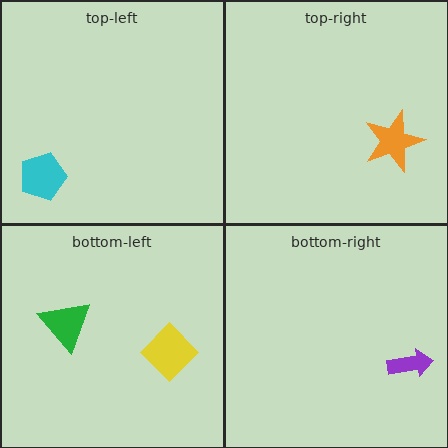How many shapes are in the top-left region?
1.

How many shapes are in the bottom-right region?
1.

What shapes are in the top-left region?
The cyan pentagon.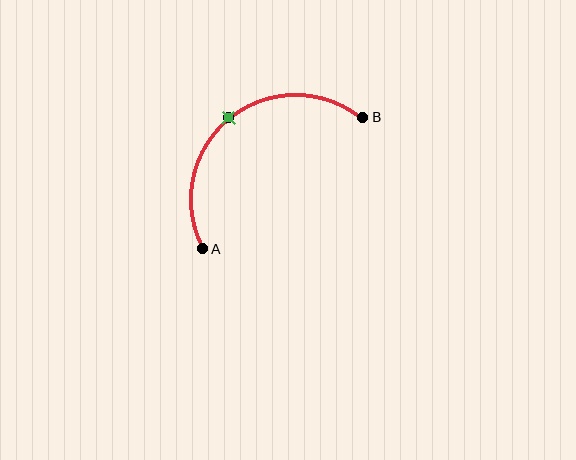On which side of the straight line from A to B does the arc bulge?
The arc bulges above and to the left of the straight line connecting A and B.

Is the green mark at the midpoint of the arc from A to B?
Yes. The green mark lies on the arc at equal arc-length from both A and B — it is the arc midpoint.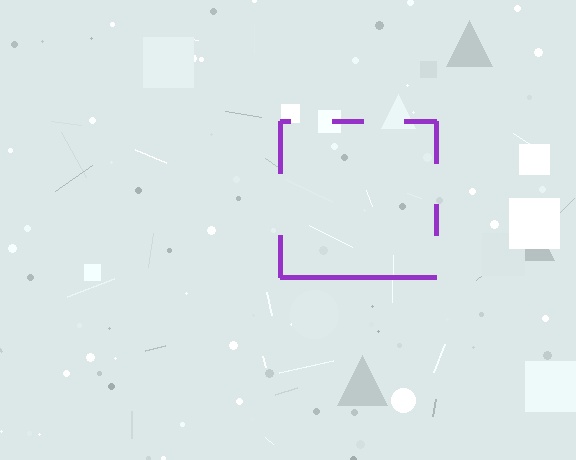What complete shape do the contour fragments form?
The contour fragments form a square.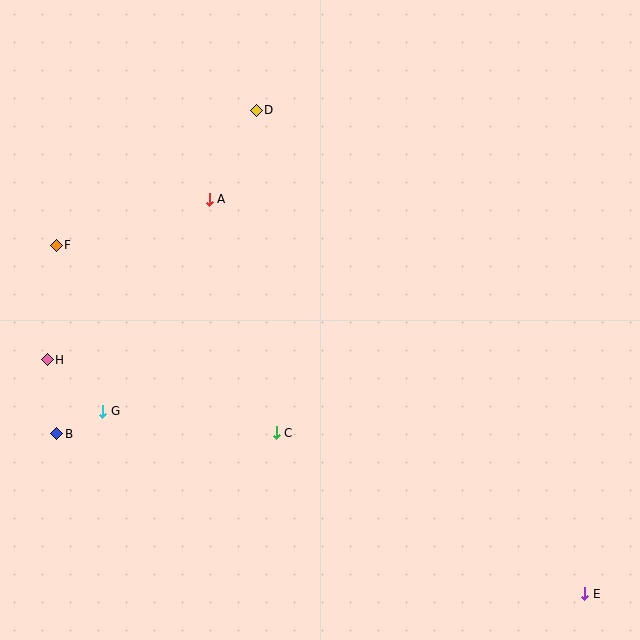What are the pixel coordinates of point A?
Point A is at (209, 199).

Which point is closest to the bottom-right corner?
Point E is closest to the bottom-right corner.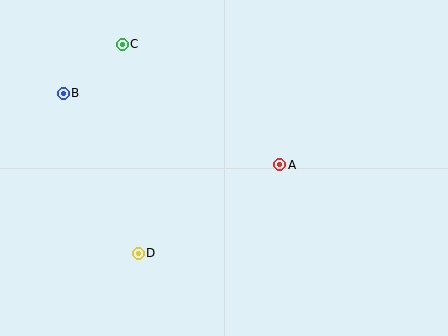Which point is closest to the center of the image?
Point A at (280, 165) is closest to the center.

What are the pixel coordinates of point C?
Point C is at (122, 44).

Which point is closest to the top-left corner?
Point B is closest to the top-left corner.